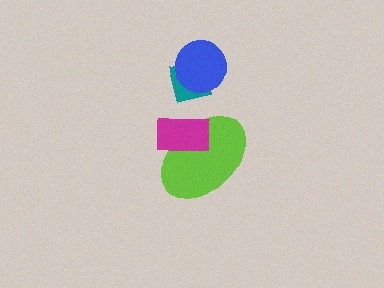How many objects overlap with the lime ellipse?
1 object overlaps with the lime ellipse.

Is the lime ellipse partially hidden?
Yes, it is partially covered by another shape.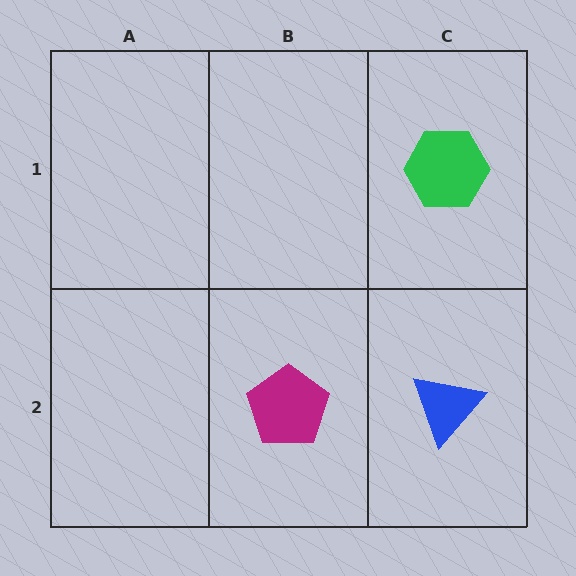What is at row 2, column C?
A blue triangle.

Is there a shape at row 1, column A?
No, that cell is empty.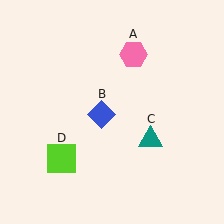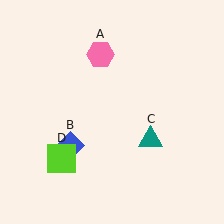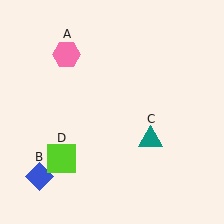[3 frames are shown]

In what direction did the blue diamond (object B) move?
The blue diamond (object B) moved down and to the left.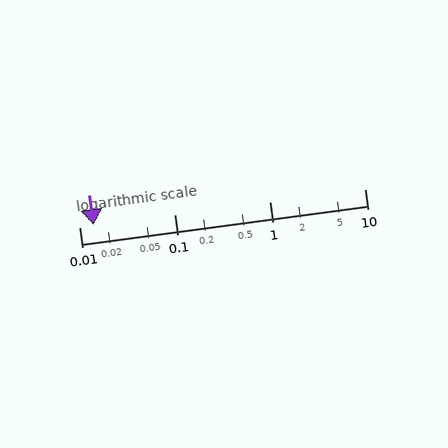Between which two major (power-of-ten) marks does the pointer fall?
The pointer is between 0.01 and 0.1.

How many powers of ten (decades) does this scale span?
The scale spans 3 decades, from 0.01 to 10.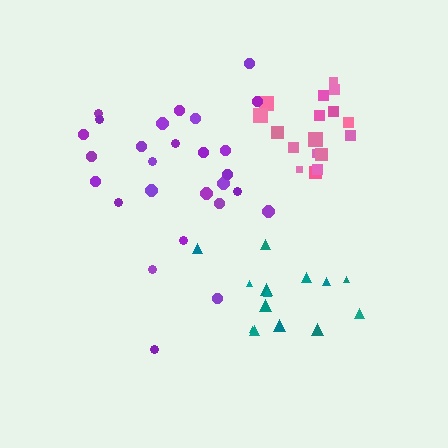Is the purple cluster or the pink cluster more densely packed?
Pink.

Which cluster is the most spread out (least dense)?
Purple.